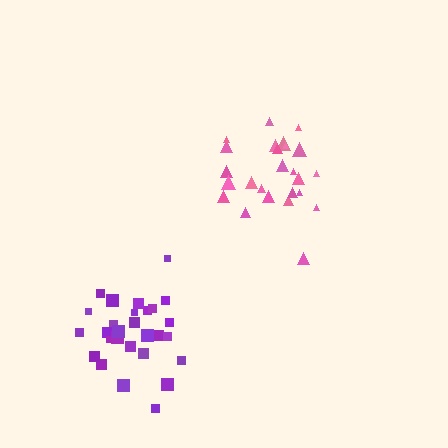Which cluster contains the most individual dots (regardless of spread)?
Purple (29).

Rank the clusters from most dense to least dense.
purple, pink.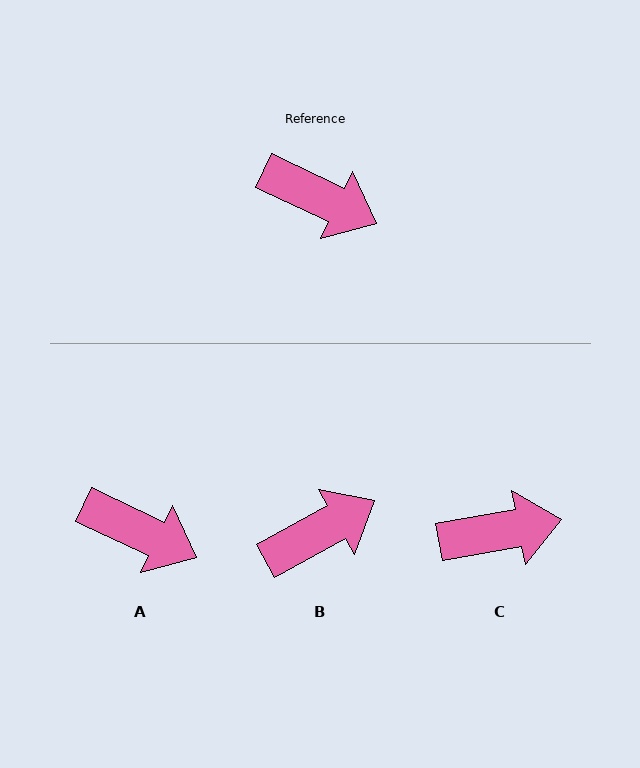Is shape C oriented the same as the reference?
No, it is off by about 36 degrees.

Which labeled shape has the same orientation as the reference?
A.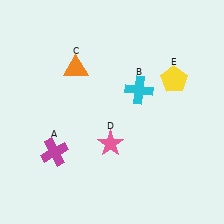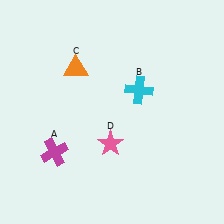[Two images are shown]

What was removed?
The yellow pentagon (E) was removed in Image 2.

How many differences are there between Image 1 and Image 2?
There is 1 difference between the two images.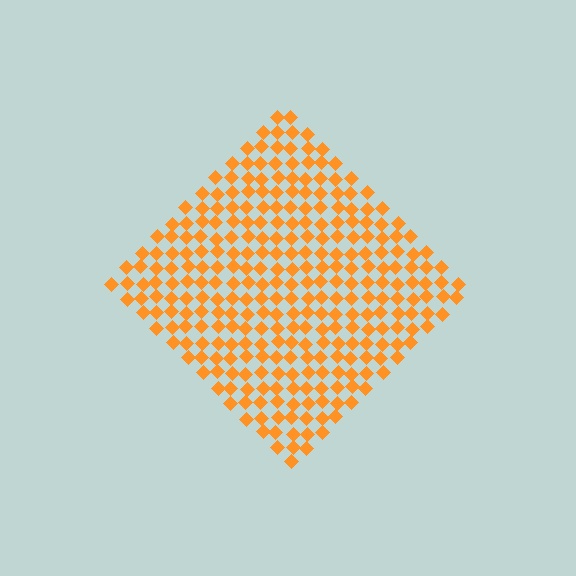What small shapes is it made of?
It is made of small diamonds.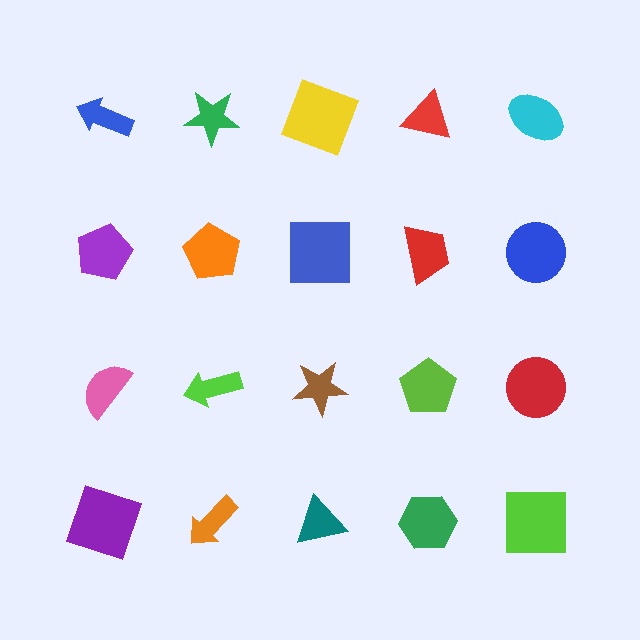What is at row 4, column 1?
A purple square.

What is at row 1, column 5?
A cyan ellipse.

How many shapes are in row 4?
5 shapes.